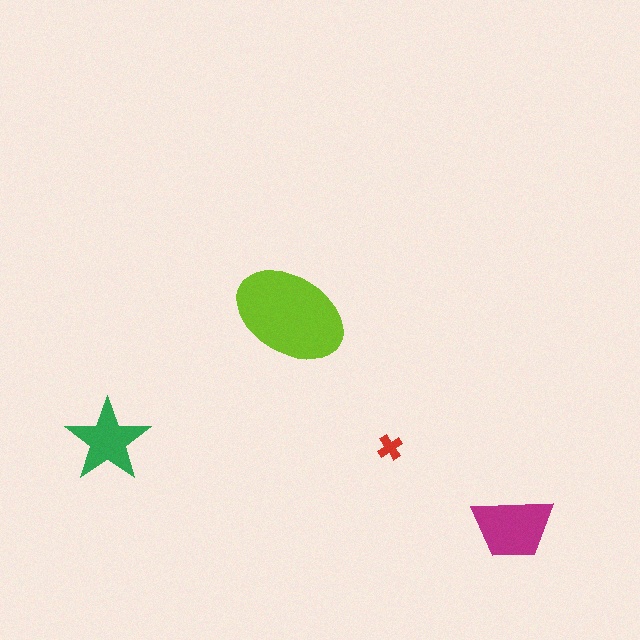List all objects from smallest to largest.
The red cross, the green star, the magenta trapezoid, the lime ellipse.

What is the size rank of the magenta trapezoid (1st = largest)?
2nd.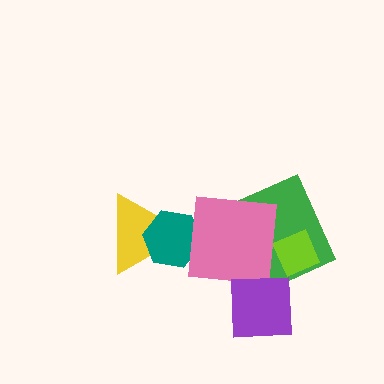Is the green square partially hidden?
Yes, it is partially covered by another shape.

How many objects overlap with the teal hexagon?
2 objects overlap with the teal hexagon.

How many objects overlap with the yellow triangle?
1 object overlaps with the yellow triangle.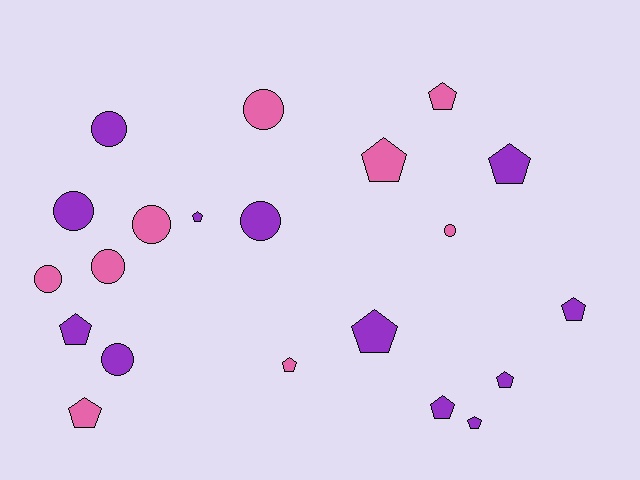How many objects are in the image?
There are 21 objects.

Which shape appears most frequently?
Pentagon, with 12 objects.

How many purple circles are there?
There are 4 purple circles.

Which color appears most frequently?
Purple, with 12 objects.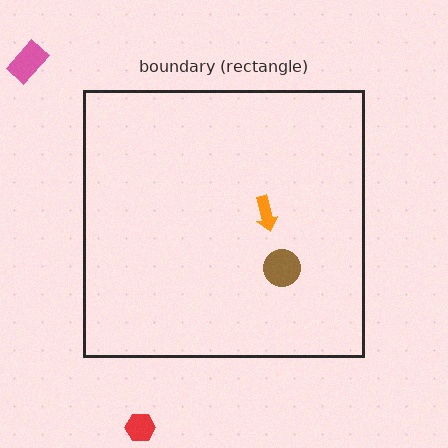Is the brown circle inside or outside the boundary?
Inside.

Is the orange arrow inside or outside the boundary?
Inside.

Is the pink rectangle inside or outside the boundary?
Outside.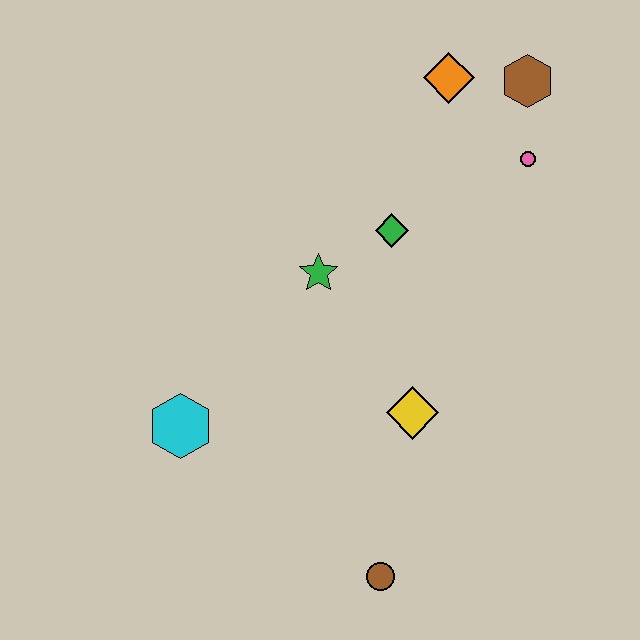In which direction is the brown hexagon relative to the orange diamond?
The brown hexagon is to the right of the orange diamond.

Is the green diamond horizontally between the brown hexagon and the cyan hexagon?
Yes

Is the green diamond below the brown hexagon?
Yes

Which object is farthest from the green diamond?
The brown circle is farthest from the green diamond.